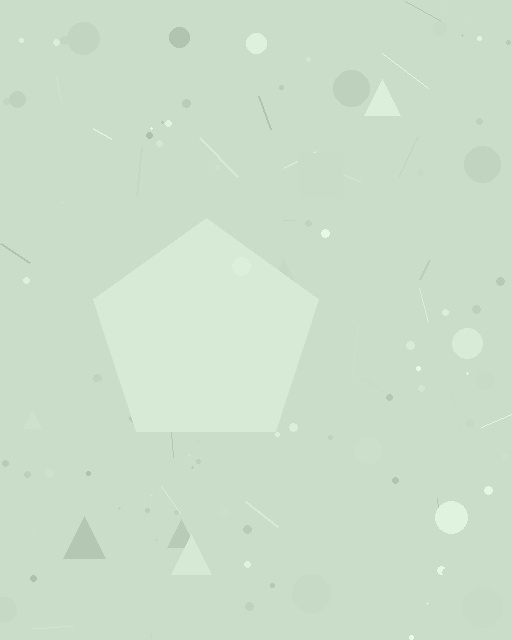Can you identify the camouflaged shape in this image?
The camouflaged shape is a pentagon.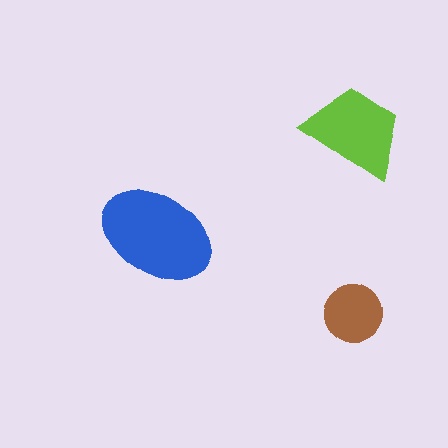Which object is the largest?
The blue ellipse.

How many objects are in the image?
There are 3 objects in the image.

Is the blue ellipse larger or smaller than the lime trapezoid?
Larger.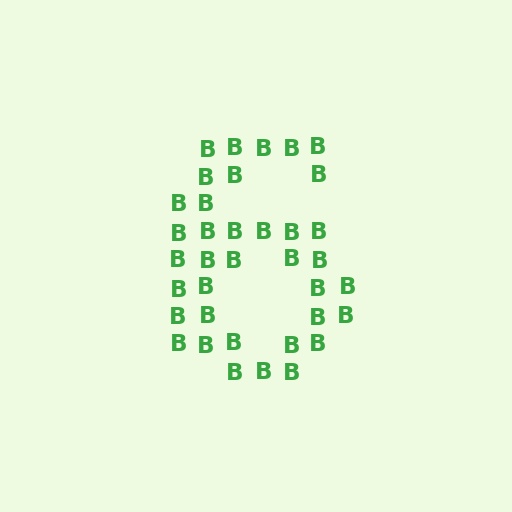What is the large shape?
The large shape is the digit 6.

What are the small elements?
The small elements are letter B's.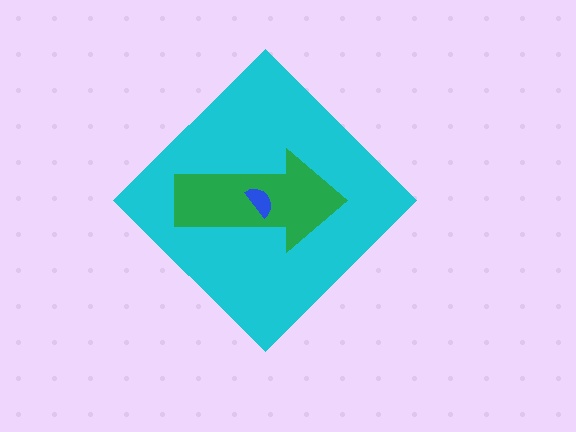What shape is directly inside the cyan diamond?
The green arrow.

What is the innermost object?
The blue semicircle.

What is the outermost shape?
The cyan diamond.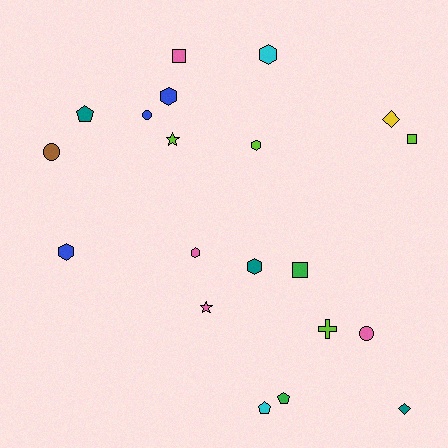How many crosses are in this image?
There is 1 cross.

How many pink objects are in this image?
There are 4 pink objects.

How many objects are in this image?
There are 20 objects.